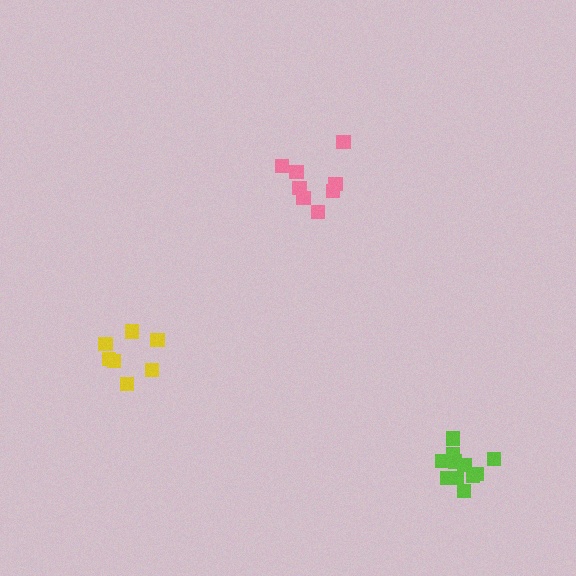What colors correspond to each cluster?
The clusters are colored: pink, lime, yellow.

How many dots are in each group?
Group 1: 8 dots, Group 2: 11 dots, Group 3: 7 dots (26 total).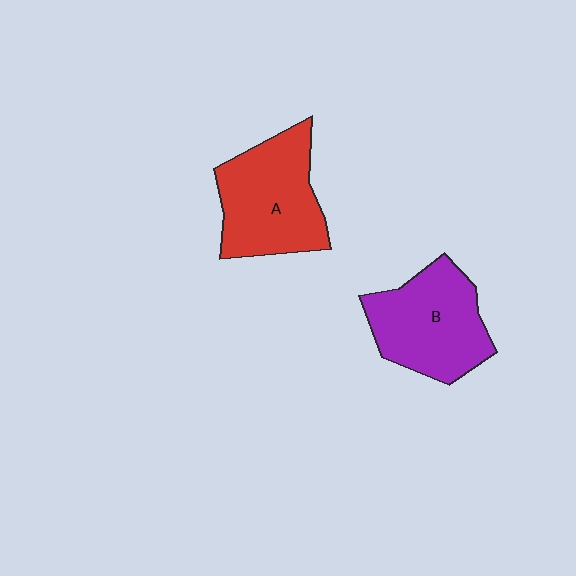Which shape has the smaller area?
Shape B (purple).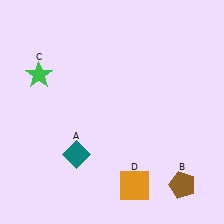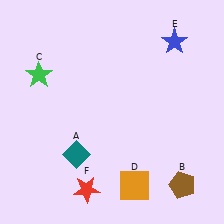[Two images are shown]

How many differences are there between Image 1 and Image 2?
There are 2 differences between the two images.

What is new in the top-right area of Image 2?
A blue star (E) was added in the top-right area of Image 2.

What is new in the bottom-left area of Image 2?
A red star (F) was added in the bottom-left area of Image 2.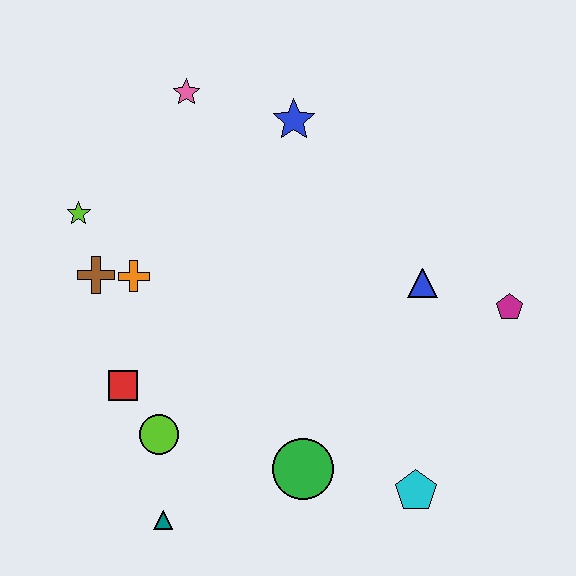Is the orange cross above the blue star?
No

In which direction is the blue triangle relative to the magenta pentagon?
The blue triangle is to the left of the magenta pentagon.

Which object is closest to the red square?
The lime circle is closest to the red square.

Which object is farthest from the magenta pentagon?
The lime star is farthest from the magenta pentagon.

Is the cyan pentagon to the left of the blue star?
No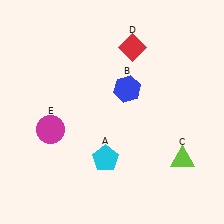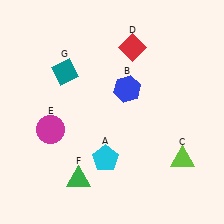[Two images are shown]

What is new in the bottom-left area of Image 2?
A green triangle (F) was added in the bottom-left area of Image 2.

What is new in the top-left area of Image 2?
A teal diamond (G) was added in the top-left area of Image 2.